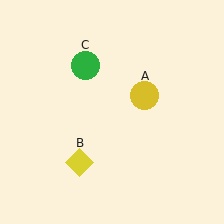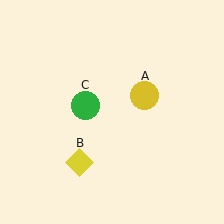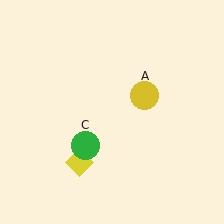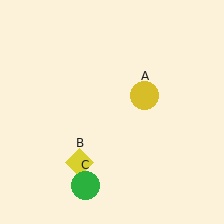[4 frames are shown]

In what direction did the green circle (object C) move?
The green circle (object C) moved down.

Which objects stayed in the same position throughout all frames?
Yellow circle (object A) and yellow diamond (object B) remained stationary.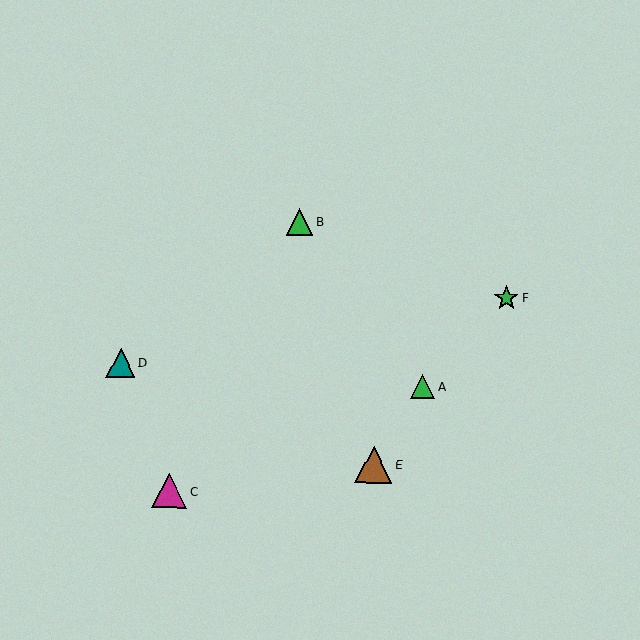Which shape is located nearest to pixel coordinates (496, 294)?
The green star (labeled F) at (507, 298) is nearest to that location.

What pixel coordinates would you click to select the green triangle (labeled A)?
Click at (423, 387) to select the green triangle A.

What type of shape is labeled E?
Shape E is a brown triangle.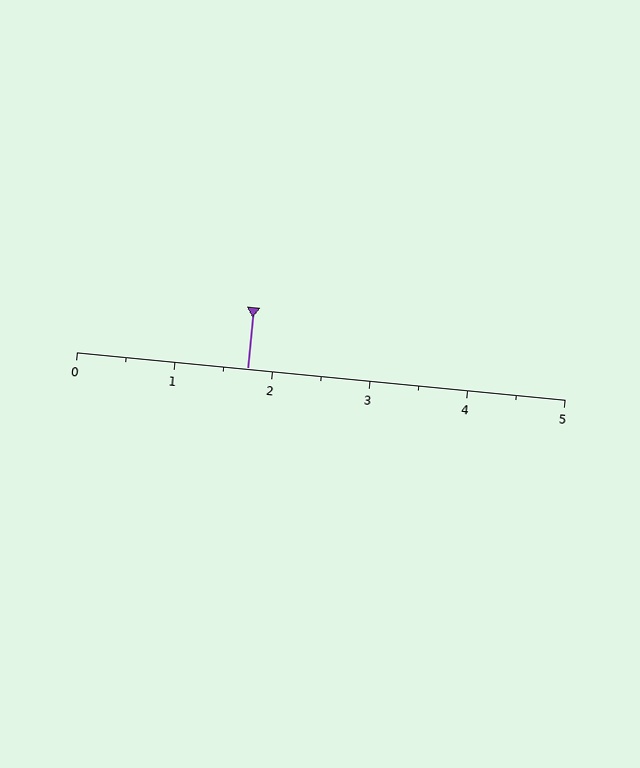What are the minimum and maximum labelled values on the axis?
The axis runs from 0 to 5.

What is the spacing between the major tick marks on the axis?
The major ticks are spaced 1 apart.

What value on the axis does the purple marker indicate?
The marker indicates approximately 1.8.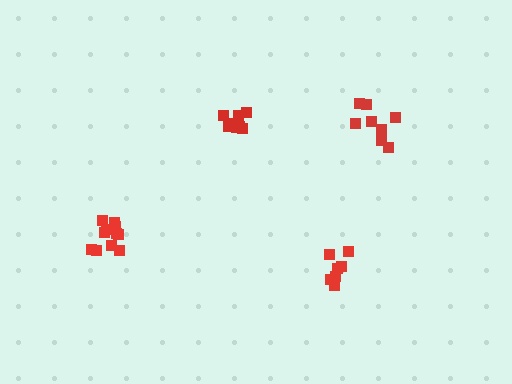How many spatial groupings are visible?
There are 4 spatial groupings.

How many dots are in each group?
Group 1: 7 dots, Group 2: 11 dots, Group 3: 8 dots, Group 4: 9 dots (35 total).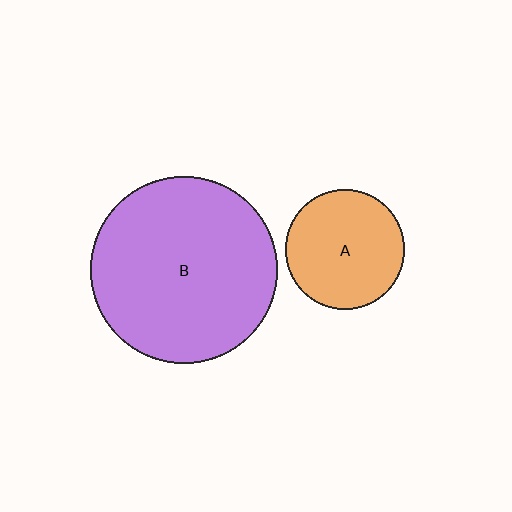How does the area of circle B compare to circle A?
Approximately 2.4 times.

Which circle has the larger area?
Circle B (purple).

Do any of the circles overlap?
No, none of the circles overlap.